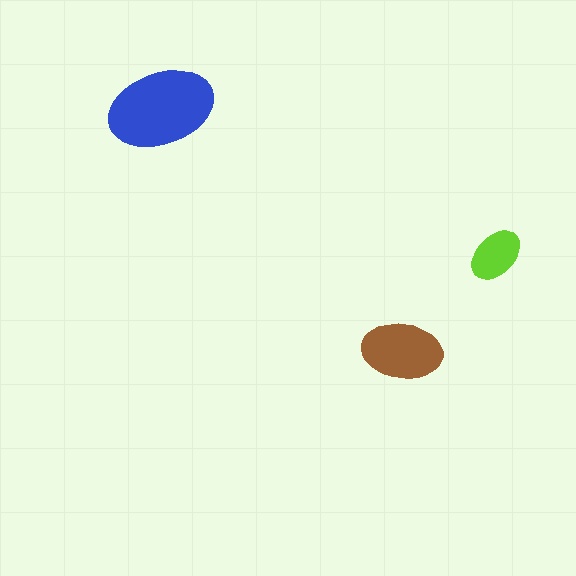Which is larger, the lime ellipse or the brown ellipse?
The brown one.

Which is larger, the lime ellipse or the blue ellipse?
The blue one.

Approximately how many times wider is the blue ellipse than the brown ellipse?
About 1.5 times wider.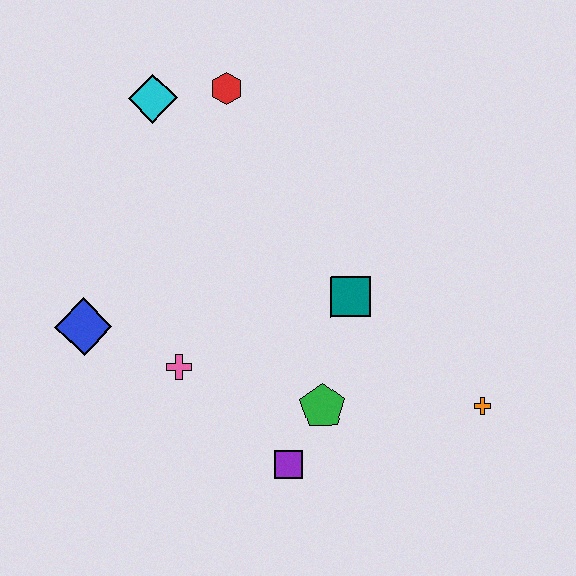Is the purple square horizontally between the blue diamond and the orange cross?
Yes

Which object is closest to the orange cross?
The green pentagon is closest to the orange cross.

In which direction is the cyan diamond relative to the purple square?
The cyan diamond is above the purple square.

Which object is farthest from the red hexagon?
The orange cross is farthest from the red hexagon.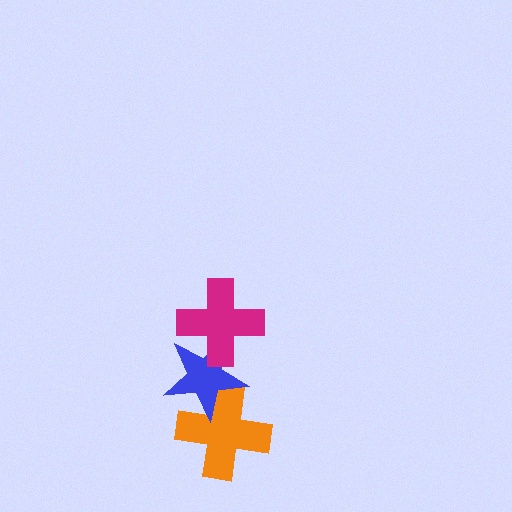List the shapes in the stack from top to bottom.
From top to bottom: the magenta cross, the blue star, the orange cross.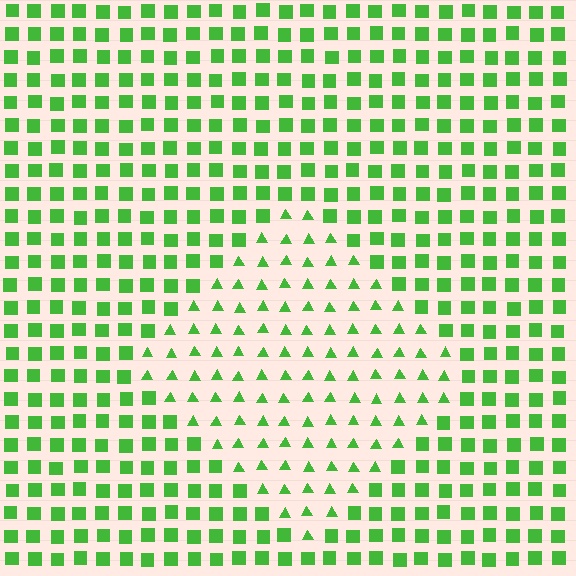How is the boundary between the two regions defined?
The boundary is defined by a change in element shape: triangles inside vs. squares outside. All elements share the same color and spacing.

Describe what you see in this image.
The image is filled with small green elements arranged in a uniform grid. A diamond-shaped region contains triangles, while the surrounding area contains squares. The boundary is defined purely by the change in element shape.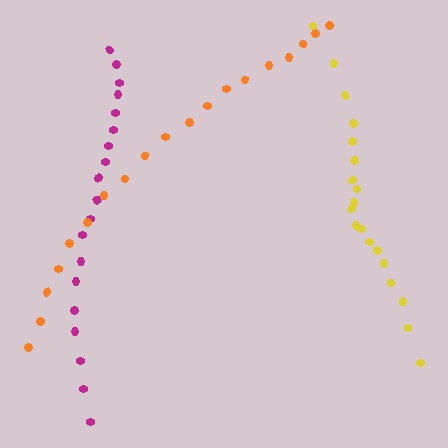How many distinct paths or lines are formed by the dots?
There are 3 distinct paths.